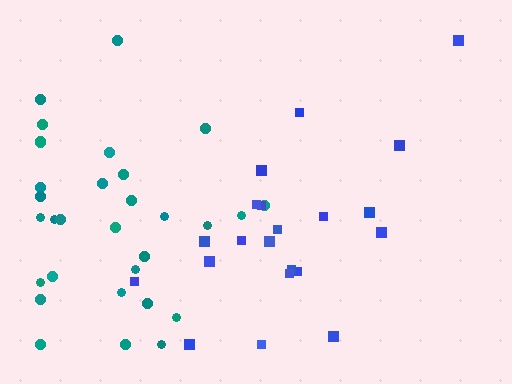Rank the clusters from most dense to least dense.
teal, blue.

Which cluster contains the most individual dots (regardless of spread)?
Teal (31).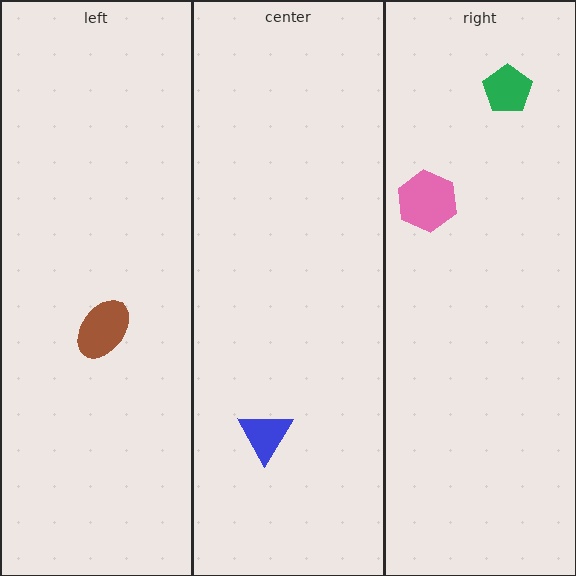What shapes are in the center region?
The blue triangle.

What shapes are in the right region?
The pink hexagon, the green pentagon.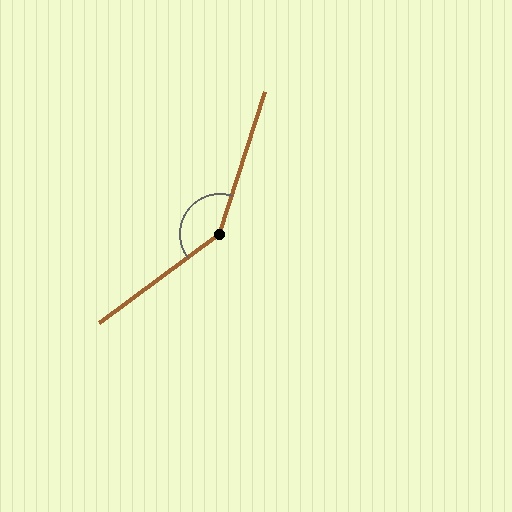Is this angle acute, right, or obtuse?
It is obtuse.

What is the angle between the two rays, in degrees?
Approximately 145 degrees.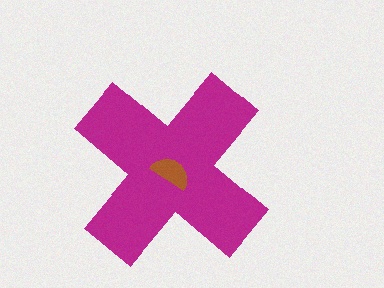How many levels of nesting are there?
2.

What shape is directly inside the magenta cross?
The brown semicircle.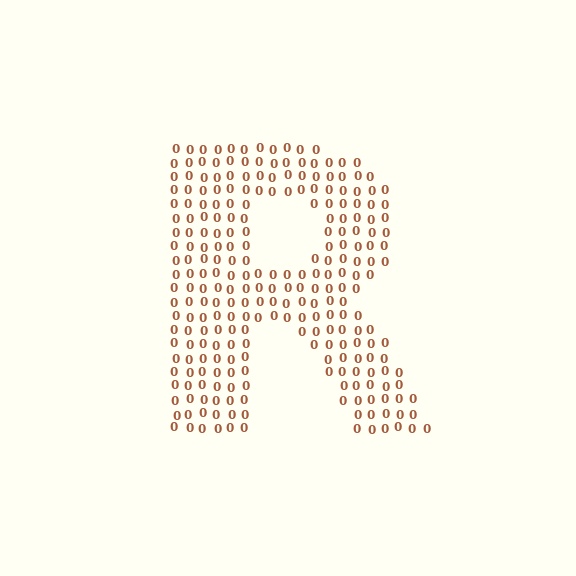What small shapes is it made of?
It is made of small digit 0's.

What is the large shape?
The large shape is the letter R.